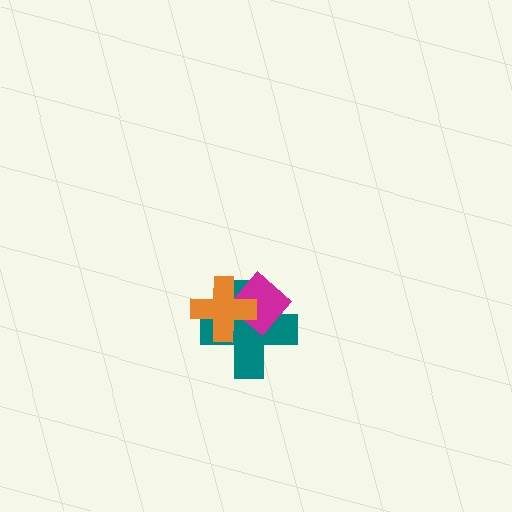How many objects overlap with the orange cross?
2 objects overlap with the orange cross.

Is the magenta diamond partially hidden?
Yes, it is partially covered by another shape.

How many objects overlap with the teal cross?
2 objects overlap with the teal cross.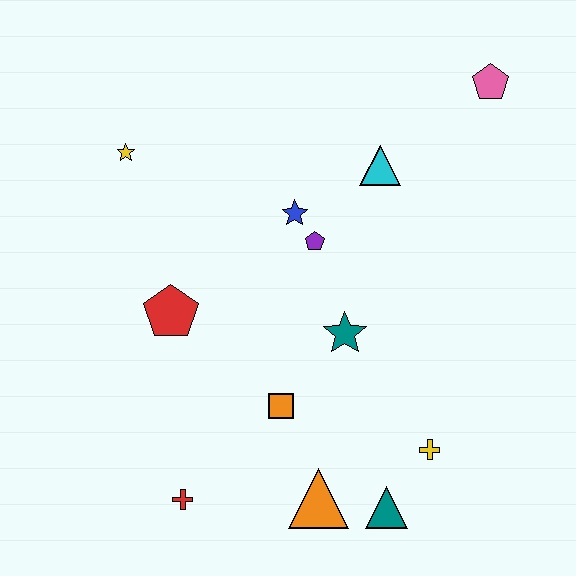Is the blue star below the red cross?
No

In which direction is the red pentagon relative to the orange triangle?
The red pentagon is above the orange triangle.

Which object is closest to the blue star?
The purple pentagon is closest to the blue star.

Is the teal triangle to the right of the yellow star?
Yes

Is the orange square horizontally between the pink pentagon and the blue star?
No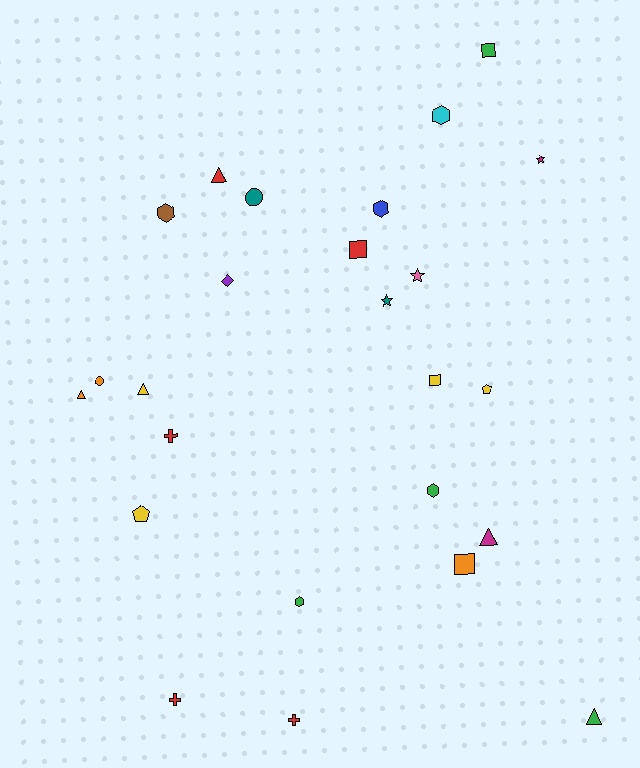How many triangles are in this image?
There are 5 triangles.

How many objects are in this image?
There are 25 objects.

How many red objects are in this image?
There are 5 red objects.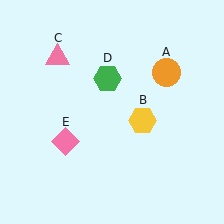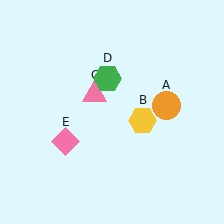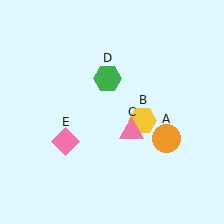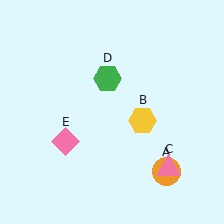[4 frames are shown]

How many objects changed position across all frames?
2 objects changed position: orange circle (object A), pink triangle (object C).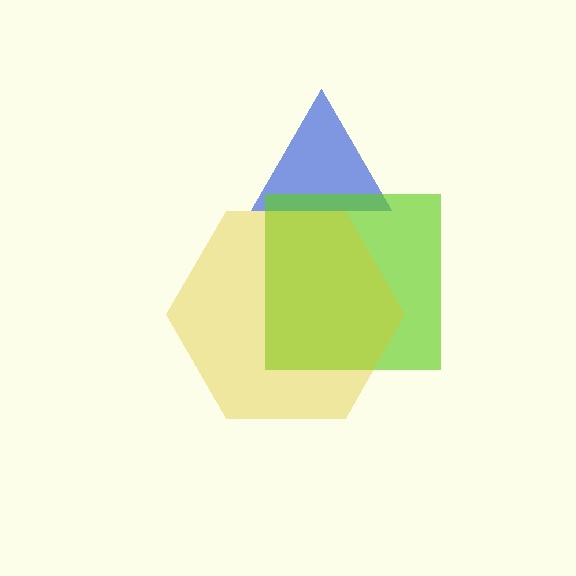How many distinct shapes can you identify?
There are 3 distinct shapes: a blue triangle, a lime square, a yellow hexagon.